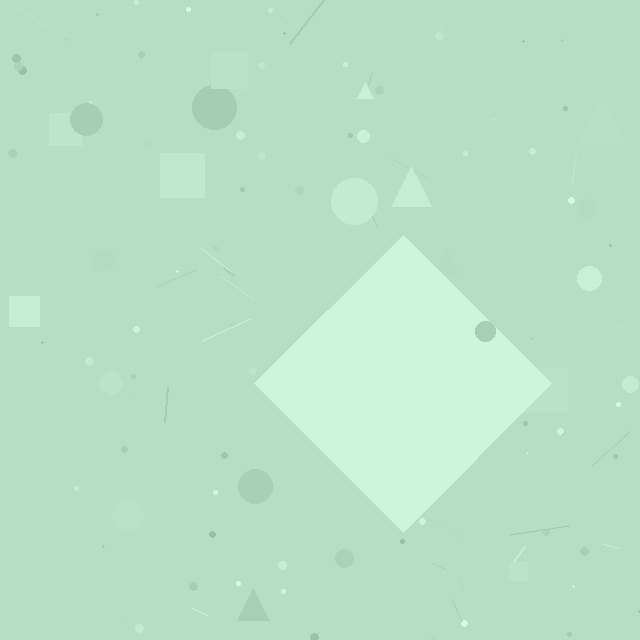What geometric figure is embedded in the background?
A diamond is embedded in the background.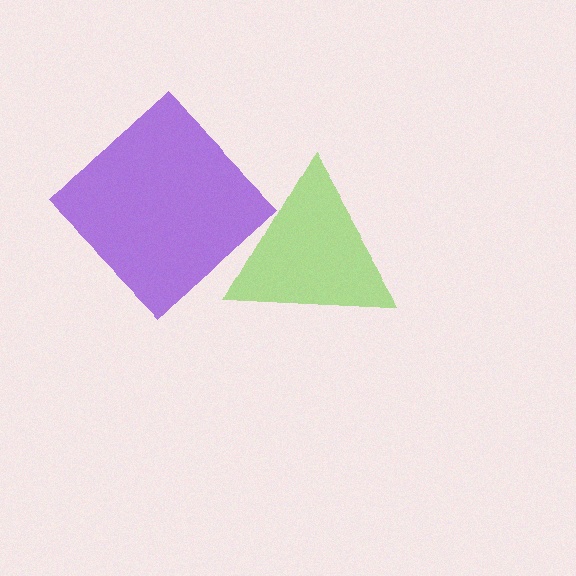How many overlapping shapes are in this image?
There are 2 overlapping shapes in the image.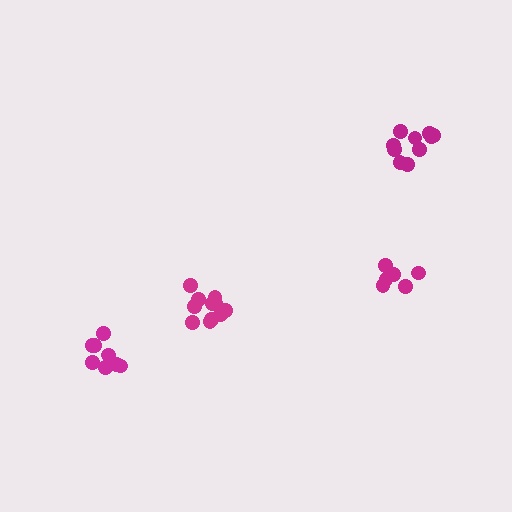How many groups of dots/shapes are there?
There are 4 groups.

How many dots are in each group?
Group 1: 8 dots, Group 2: 6 dots, Group 3: 10 dots, Group 4: 11 dots (35 total).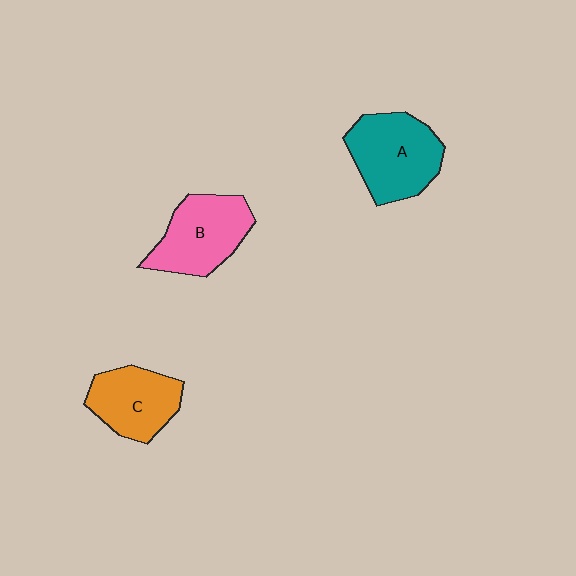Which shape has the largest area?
Shape A (teal).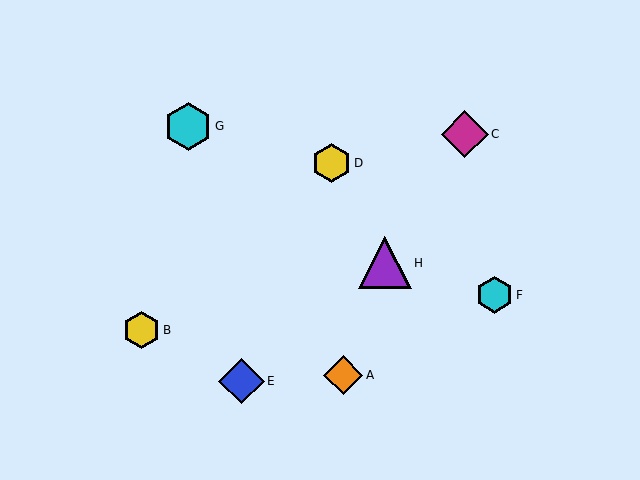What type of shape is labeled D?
Shape D is a yellow hexagon.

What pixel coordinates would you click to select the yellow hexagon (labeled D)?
Click at (331, 163) to select the yellow hexagon D.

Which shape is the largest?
The purple triangle (labeled H) is the largest.